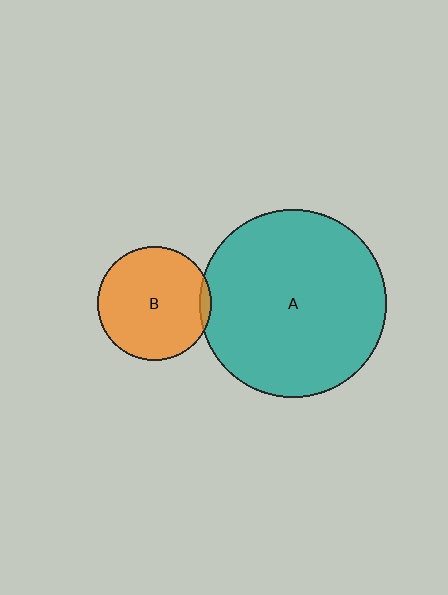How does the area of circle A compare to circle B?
Approximately 2.7 times.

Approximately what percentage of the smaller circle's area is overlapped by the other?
Approximately 5%.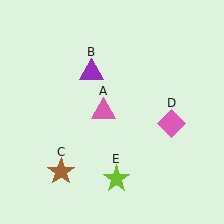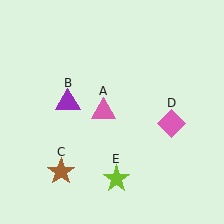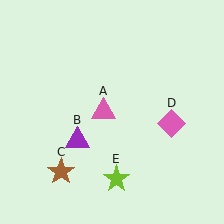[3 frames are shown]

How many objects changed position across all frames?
1 object changed position: purple triangle (object B).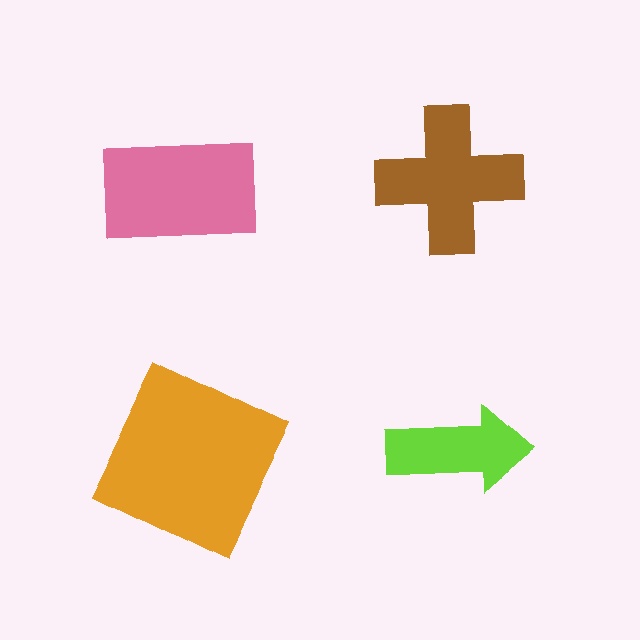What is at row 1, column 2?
A brown cross.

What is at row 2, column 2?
A lime arrow.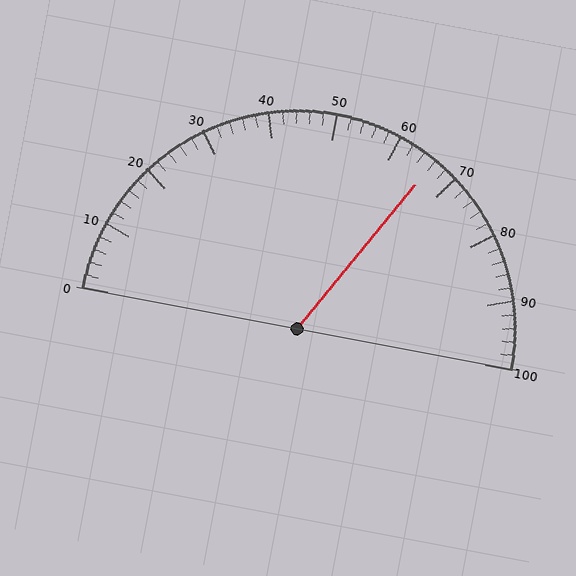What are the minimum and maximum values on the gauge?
The gauge ranges from 0 to 100.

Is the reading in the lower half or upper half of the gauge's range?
The reading is in the upper half of the range (0 to 100).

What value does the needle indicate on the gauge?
The needle indicates approximately 66.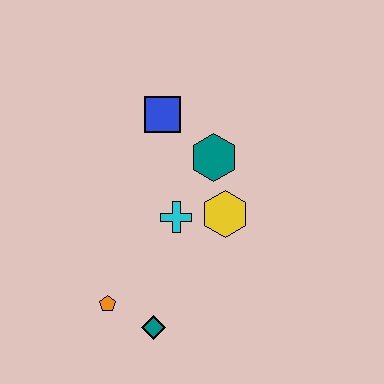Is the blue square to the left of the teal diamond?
No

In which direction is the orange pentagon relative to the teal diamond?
The orange pentagon is to the left of the teal diamond.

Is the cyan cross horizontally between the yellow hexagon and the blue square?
Yes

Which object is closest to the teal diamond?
The orange pentagon is closest to the teal diamond.